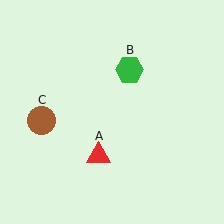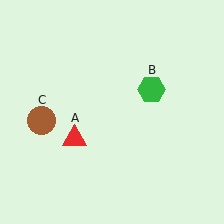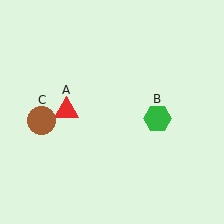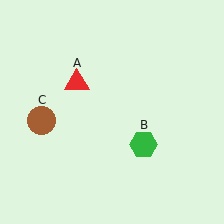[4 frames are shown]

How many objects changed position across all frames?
2 objects changed position: red triangle (object A), green hexagon (object B).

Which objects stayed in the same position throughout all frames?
Brown circle (object C) remained stationary.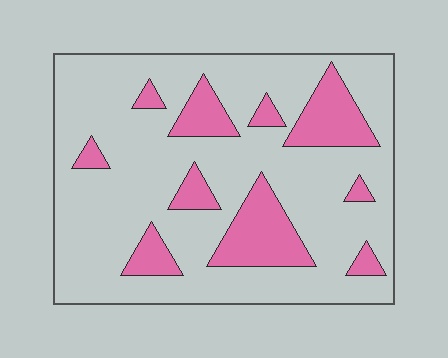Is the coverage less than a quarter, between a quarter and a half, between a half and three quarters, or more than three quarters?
Less than a quarter.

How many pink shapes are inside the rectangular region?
10.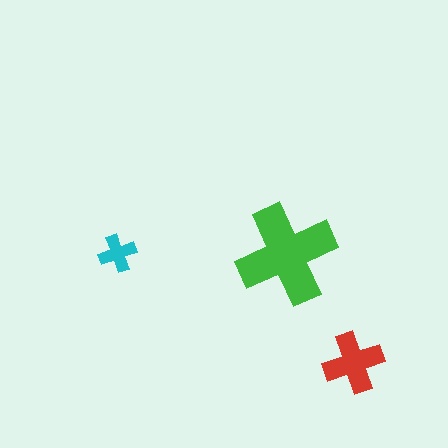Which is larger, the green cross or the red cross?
The green one.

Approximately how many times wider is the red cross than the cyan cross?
About 1.5 times wider.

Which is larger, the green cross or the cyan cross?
The green one.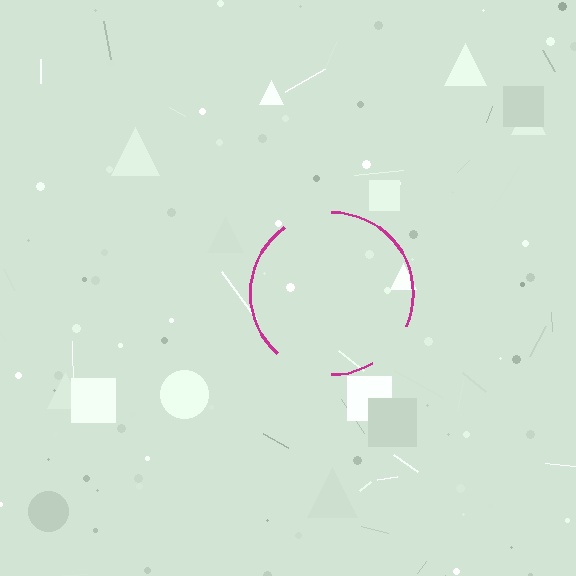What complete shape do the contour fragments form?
The contour fragments form a circle.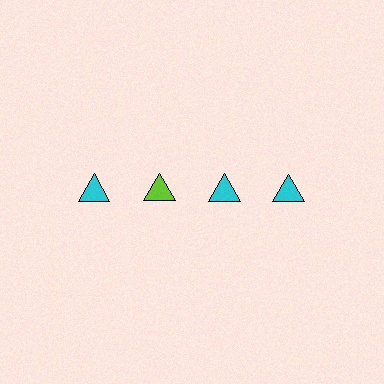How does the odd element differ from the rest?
It has a different color: lime instead of cyan.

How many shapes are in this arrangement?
There are 4 shapes arranged in a grid pattern.